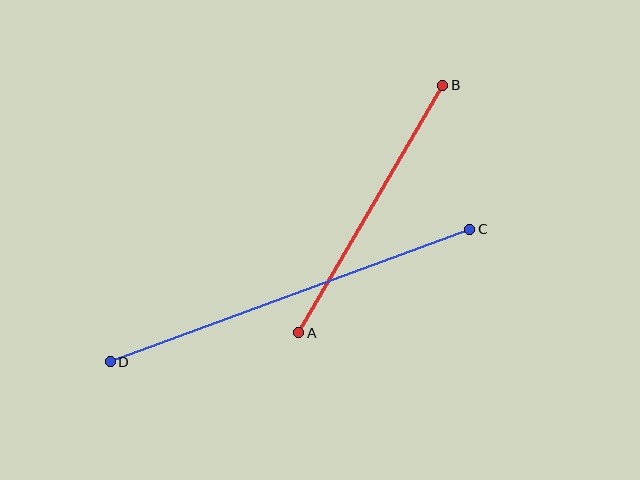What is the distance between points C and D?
The distance is approximately 383 pixels.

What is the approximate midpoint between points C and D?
The midpoint is at approximately (290, 295) pixels.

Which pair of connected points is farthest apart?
Points C and D are farthest apart.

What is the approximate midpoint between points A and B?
The midpoint is at approximately (371, 209) pixels.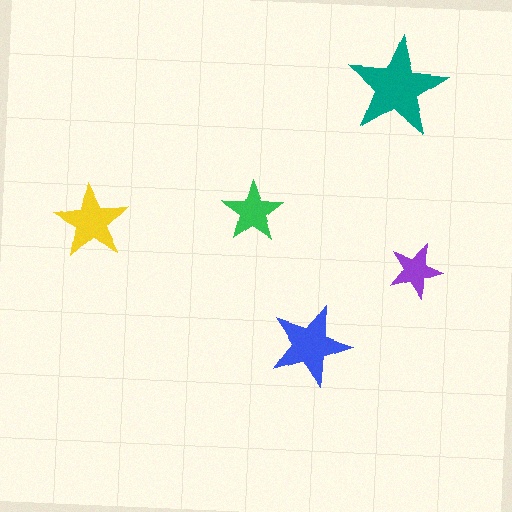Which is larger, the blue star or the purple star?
The blue one.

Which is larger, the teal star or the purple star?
The teal one.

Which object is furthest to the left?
The yellow star is leftmost.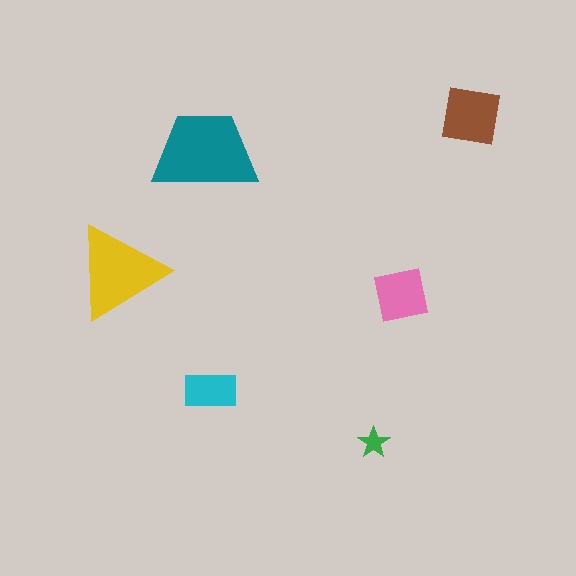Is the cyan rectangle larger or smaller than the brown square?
Smaller.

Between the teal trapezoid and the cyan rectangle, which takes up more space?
The teal trapezoid.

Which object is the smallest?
The green star.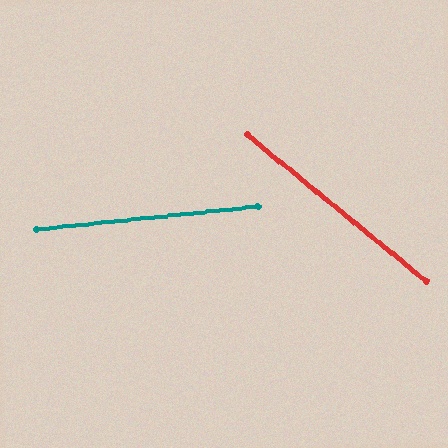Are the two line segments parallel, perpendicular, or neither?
Neither parallel nor perpendicular — they differ by about 45°.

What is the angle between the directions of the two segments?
Approximately 45 degrees.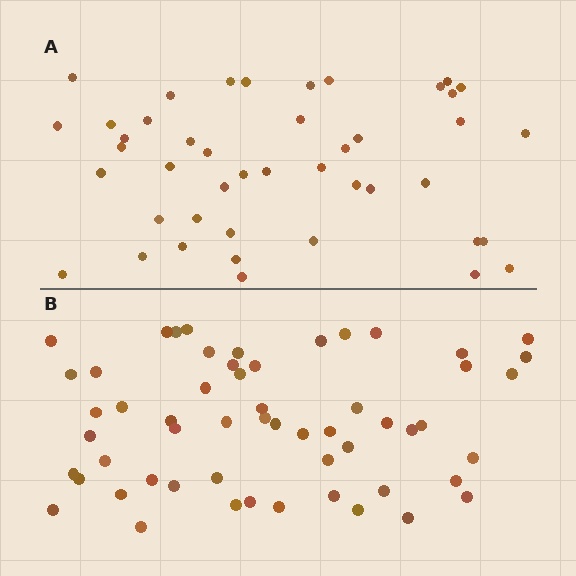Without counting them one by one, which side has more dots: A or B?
Region B (the bottom region) has more dots.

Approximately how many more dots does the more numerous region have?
Region B has roughly 12 or so more dots than region A.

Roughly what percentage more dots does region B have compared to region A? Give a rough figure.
About 25% more.